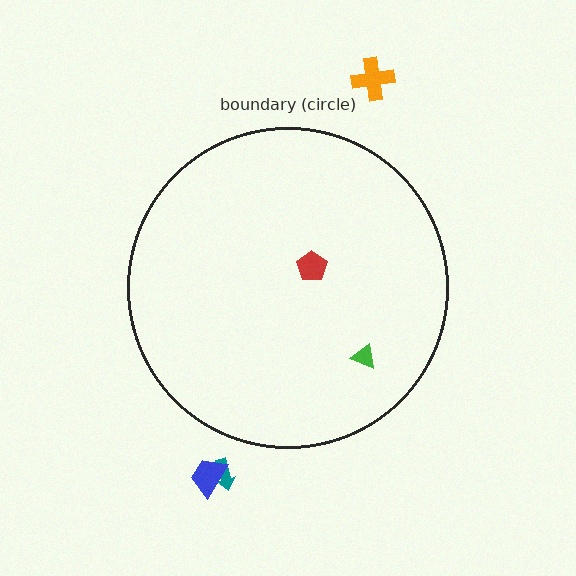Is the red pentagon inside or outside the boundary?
Inside.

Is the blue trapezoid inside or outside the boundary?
Outside.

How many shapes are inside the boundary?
2 inside, 3 outside.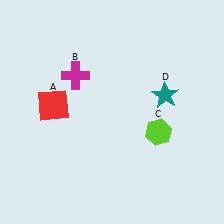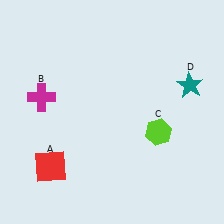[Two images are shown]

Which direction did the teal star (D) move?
The teal star (D) moved right.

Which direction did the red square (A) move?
The red square (A) moved down.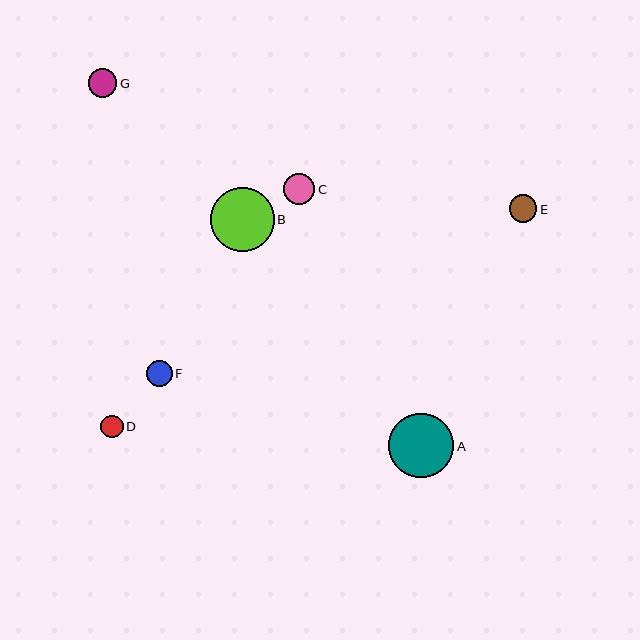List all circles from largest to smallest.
From largest to smallest: A, B, C, G, E, F, D.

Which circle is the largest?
Circle A is the largest with a size of approximately 65 pixels.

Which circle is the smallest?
Circle D is the smallest with a size of approximately 22 pixels.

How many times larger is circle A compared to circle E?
Circle A is approximately 2.4 times the size of circle E.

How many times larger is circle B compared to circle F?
Circle B is approximately 2.4 times the size of circle F.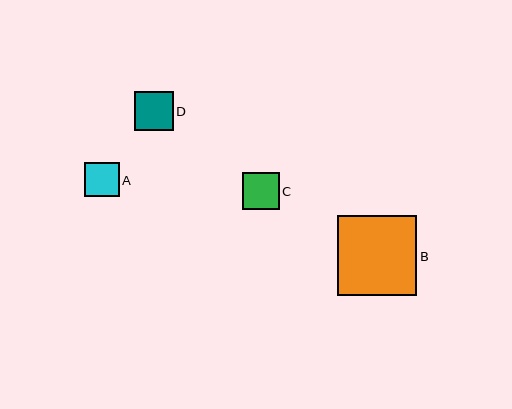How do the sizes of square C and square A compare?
Square C and square A are approximately the same size.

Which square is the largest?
Square B is the largest with a size of approximately 79 pixels.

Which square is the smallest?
Square A is the smallest with a size of approximately 34 pixels.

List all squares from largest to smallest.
From largest to smallest: B, D, C, A.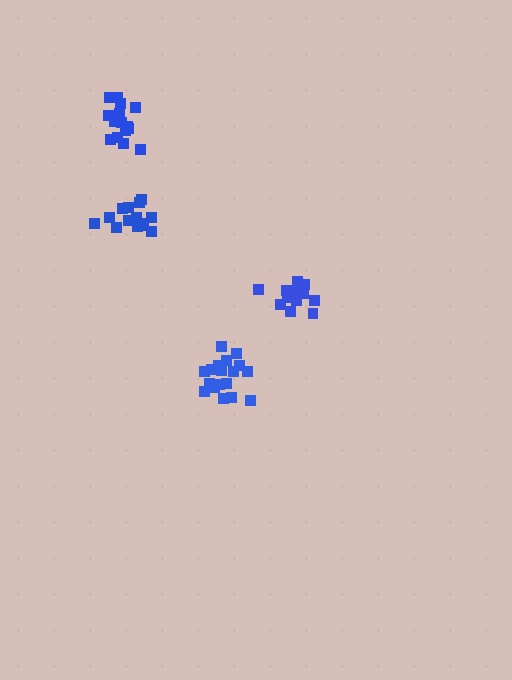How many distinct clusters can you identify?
There are 4 distinct clusters.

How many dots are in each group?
Group 1: 18 dots, Group 2: 16 dots, Group 3: 17 dots, Group 4: 14 dots (65 total).